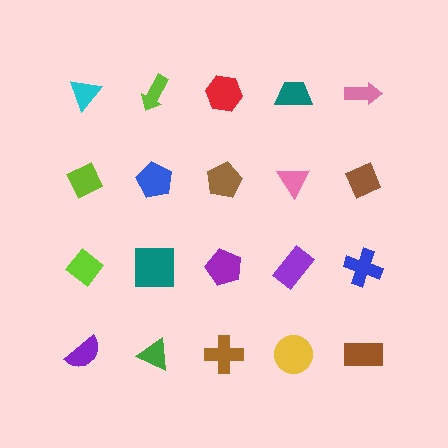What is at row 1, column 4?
A teal trapezoid.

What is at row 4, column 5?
A brown rectangle.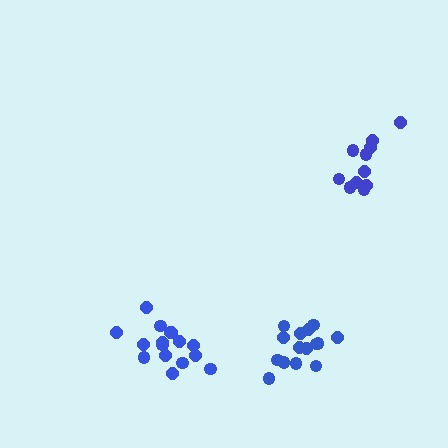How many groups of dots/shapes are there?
There are 3 groups.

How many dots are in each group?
Group 1: 12 dots, Group 2: 16 dots, Group 3: 15 dots (43 total).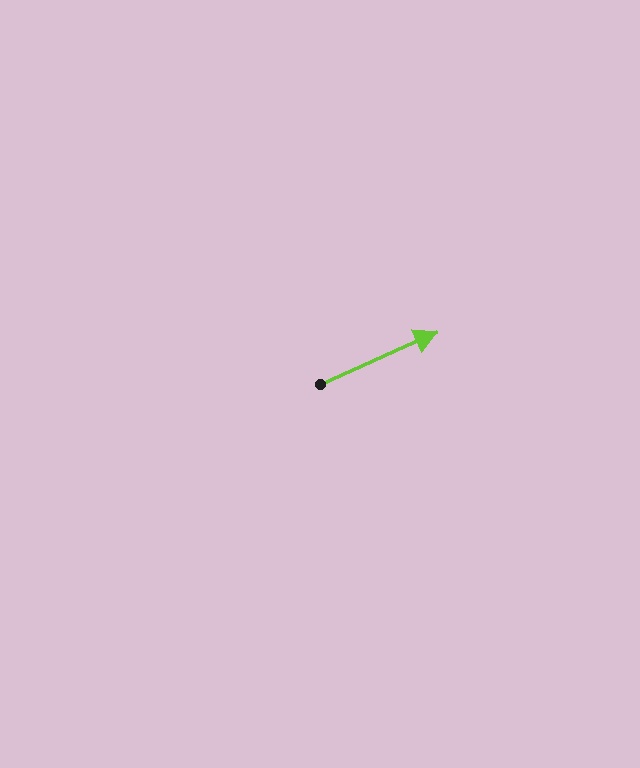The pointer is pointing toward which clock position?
Roughly 2 o'clock.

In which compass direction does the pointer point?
Northeast.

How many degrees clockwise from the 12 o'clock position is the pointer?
Approximately 66 degrees.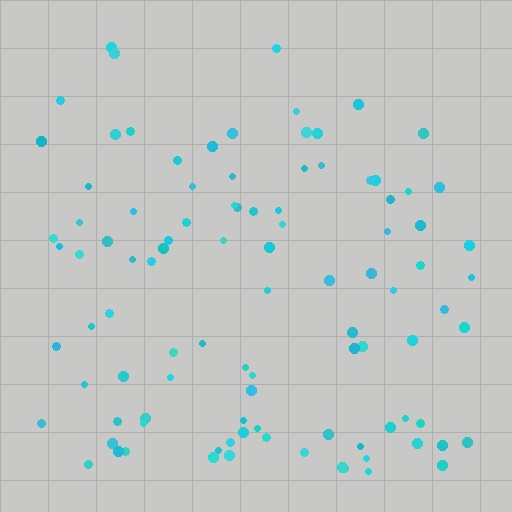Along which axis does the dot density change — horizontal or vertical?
Vertical.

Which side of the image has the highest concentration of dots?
The bottom.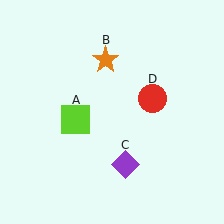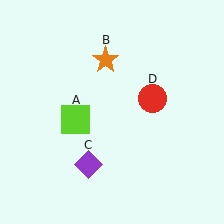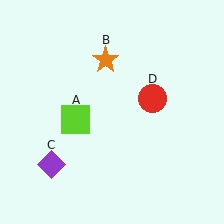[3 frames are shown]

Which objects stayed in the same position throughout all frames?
Lime square (object A) and orange star (object B) and red circle (object D) remained stationary.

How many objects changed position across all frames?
1 object changed position: purple diamond (object C).